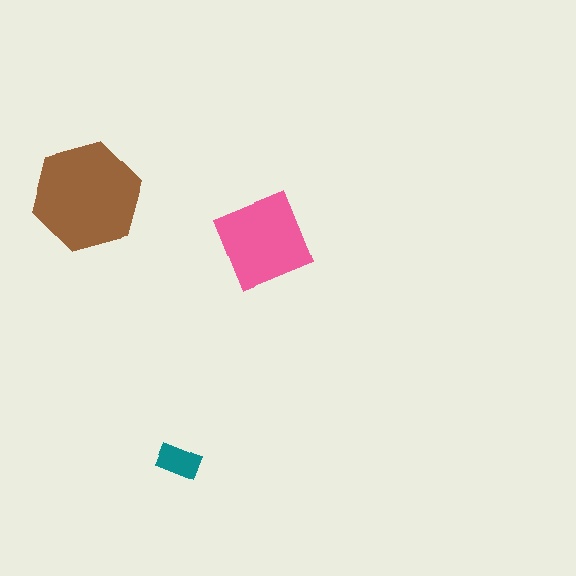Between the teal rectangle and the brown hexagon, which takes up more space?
The brown hexagon.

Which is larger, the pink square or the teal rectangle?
The pink square.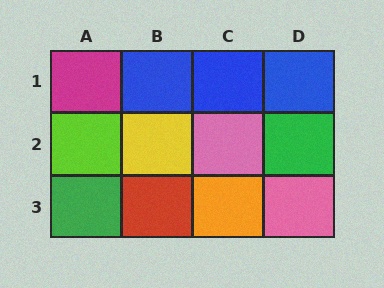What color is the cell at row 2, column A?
Lime.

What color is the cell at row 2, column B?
Yellow.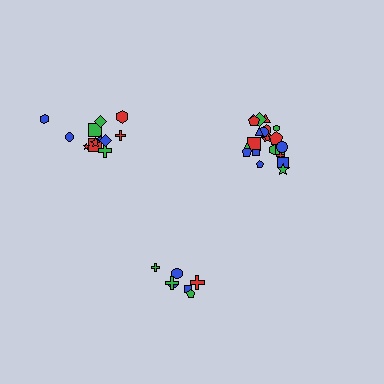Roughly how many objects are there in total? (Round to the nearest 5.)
Roughly 45 objects in total.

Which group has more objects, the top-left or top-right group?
The top-right group.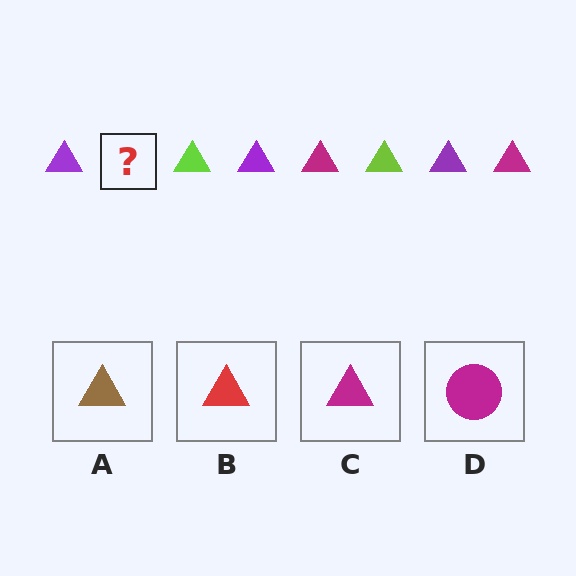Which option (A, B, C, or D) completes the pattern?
C.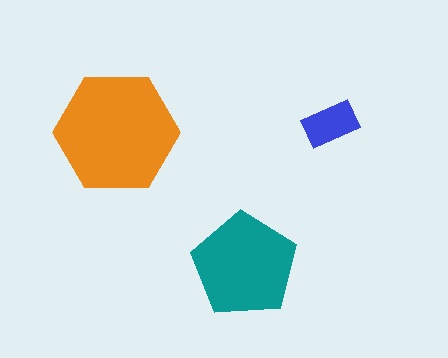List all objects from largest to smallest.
The orange hexagon, the teal pentagon, the blue rectangle.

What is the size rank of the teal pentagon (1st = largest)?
2nd.